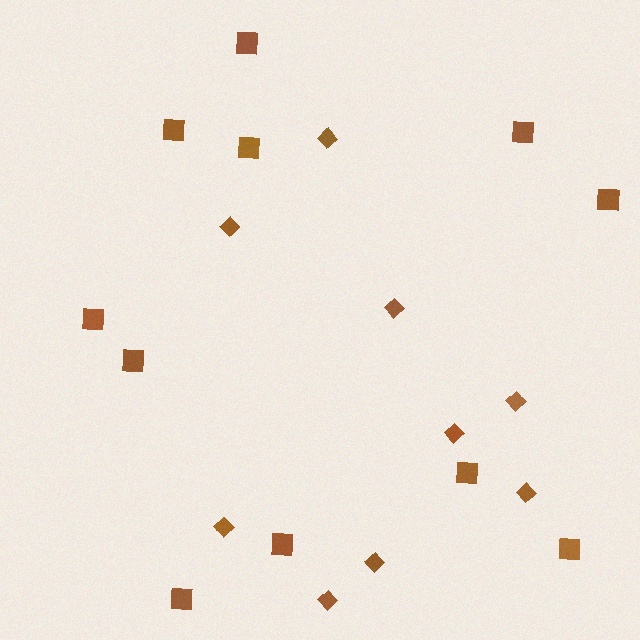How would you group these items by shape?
There are 2 groups: one group of diamonds (9) and one group of squares (11).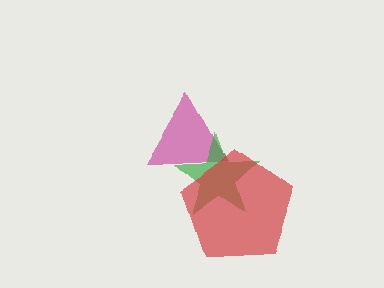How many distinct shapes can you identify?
There are 3 distinct shapes: a magenta triangle, a green star, a red pentagon.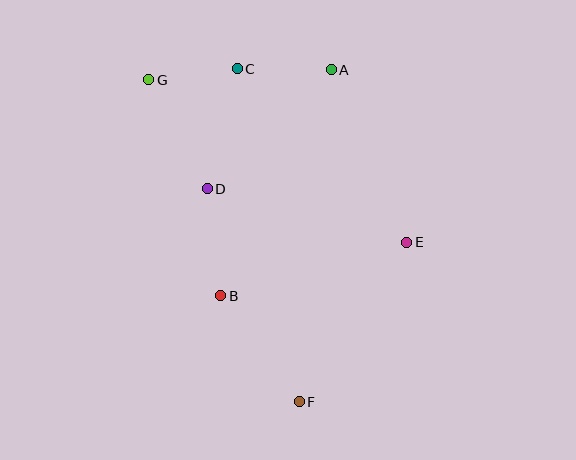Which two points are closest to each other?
Points C and G are closest to each other.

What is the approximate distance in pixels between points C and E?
The distance between C and E is approximately 242 pixels.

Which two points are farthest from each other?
Points F and G are farthest from each other.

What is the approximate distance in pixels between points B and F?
The distance between B and F is approximately 132 pixels.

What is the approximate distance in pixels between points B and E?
The distance between B and E is approximately 193 pixels.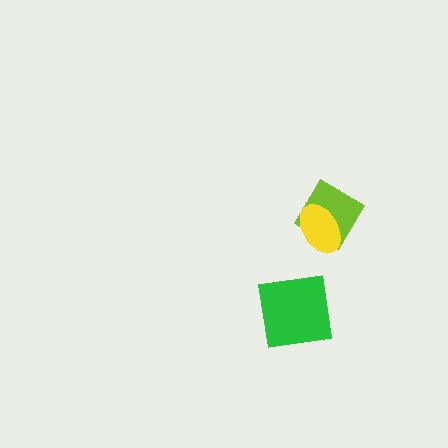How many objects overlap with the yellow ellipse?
1 object overlaps with the yellow ellipse.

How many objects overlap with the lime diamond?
1 object overlaps with the lime diamond.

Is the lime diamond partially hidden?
Yes, it is partially covered by another shape.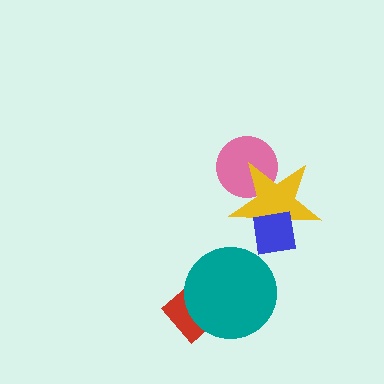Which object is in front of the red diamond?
The teal circle is in front of the red diamond.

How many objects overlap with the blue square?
1 object overlaps with the blue square.